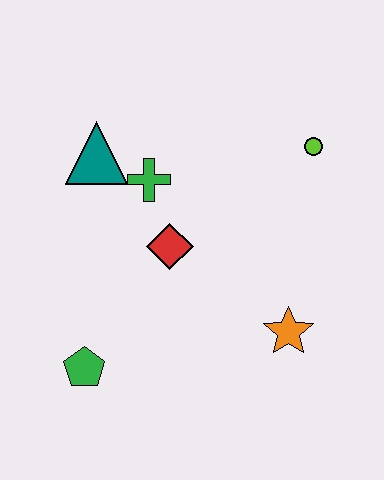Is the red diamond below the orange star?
No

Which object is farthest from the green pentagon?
The lime circle is farthest from the green pentagon.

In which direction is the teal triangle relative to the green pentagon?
The teal triangle is above the green pentagon.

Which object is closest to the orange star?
The red diamond is closest to the orange star.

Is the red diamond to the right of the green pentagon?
Yes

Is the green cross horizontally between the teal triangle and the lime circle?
Yes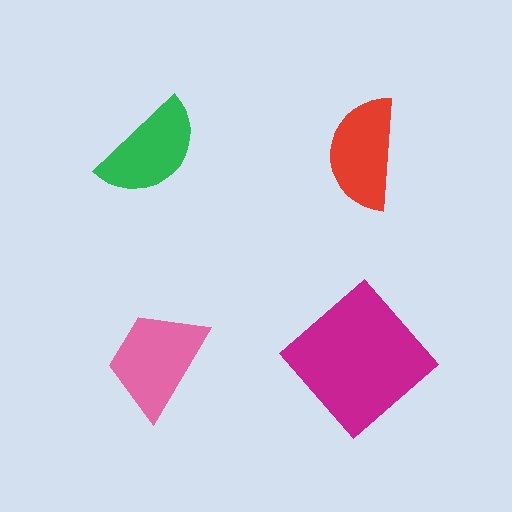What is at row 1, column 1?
A green semicircle.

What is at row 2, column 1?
A pink trapezoid.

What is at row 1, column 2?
A red semicircle.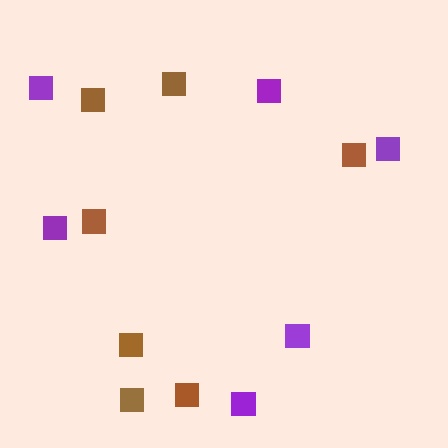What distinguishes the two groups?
There are 2 groups: one group of brown squares (7) and one group of purple squares (6).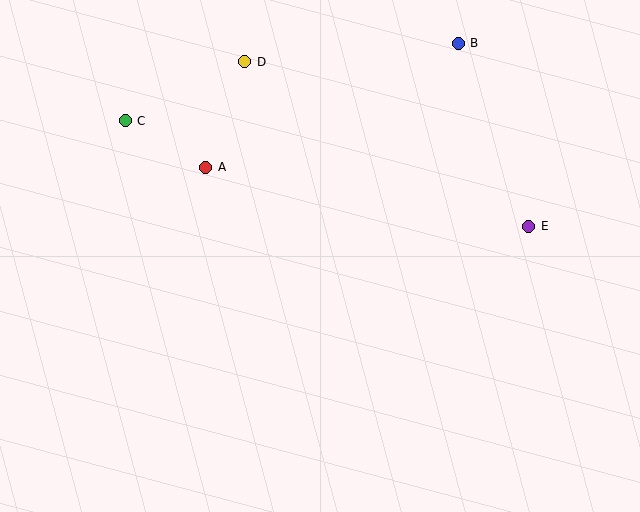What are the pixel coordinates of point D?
Point D is at (245, 62).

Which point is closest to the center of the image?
Point A at (206, 167) is closest to the center.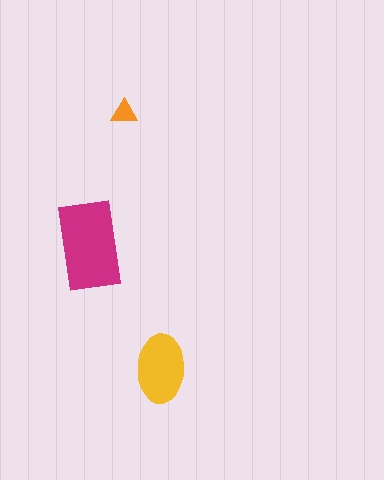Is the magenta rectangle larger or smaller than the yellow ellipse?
Larger.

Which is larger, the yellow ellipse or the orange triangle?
The yellow ellipse.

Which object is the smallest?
The orange triangle.